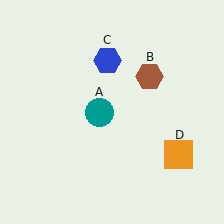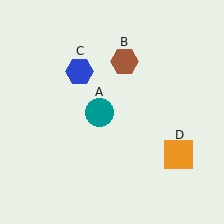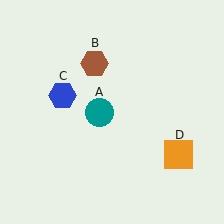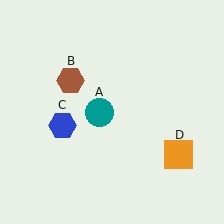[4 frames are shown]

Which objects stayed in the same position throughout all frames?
Teal circle (object A) and orange square (object D) remained stationary.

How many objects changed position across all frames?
2 objects changed position: brown hexagon (object B), blue hexagon (object C).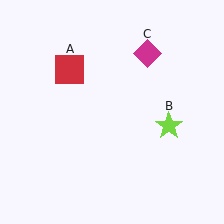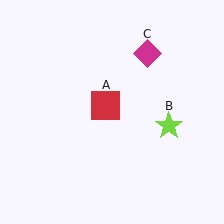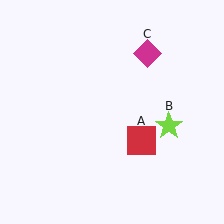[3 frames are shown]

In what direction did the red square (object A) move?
The red square (object A) moved down and to the right.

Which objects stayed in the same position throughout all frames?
Lime star (object B) and magenta diamond (object C) remained stationary.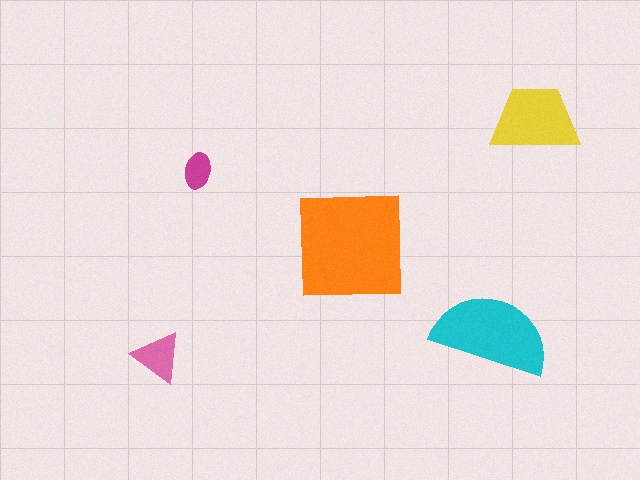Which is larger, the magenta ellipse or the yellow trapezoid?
The yellow trapezoid.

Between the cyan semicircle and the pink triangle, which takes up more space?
The cyan semicircle.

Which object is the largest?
The orange square.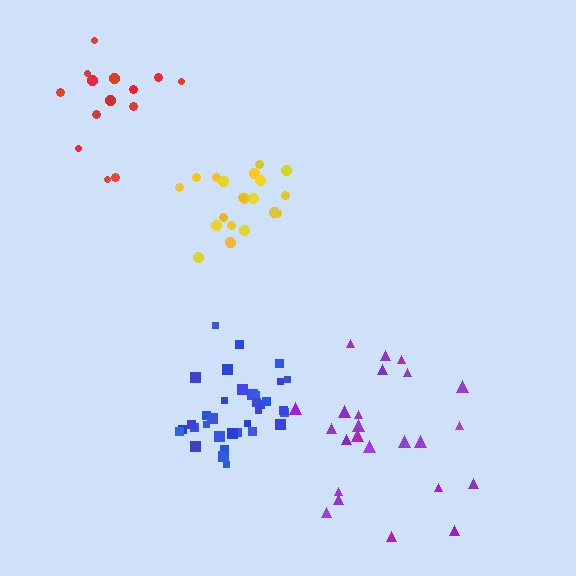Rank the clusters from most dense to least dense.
blue, yellow, red, purple.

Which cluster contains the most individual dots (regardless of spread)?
Blue (35).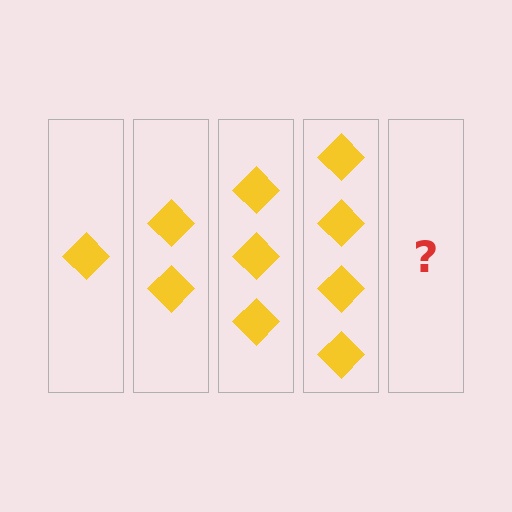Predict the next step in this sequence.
The next step is 5 diamonds.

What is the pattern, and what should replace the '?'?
The pattern is that each step adds one more diamond. The '?' should be 5 diamonds.